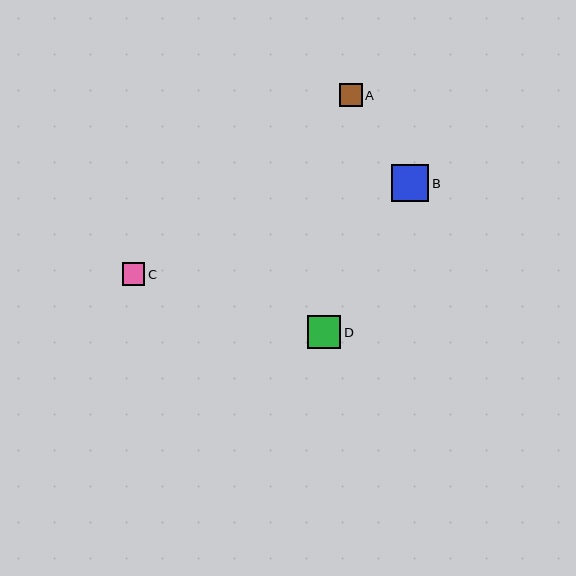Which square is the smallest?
Square C is the smallest with a size of approximately 23 pixels.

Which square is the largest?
Square B is the largest with a size of approximately 37 pixels.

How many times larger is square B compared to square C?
Square B is approximately 1.6 times the size of square C.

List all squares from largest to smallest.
From largest to smallest: B, D, A, C.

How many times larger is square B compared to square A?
Square B is approximately 1.6 times the size of square A.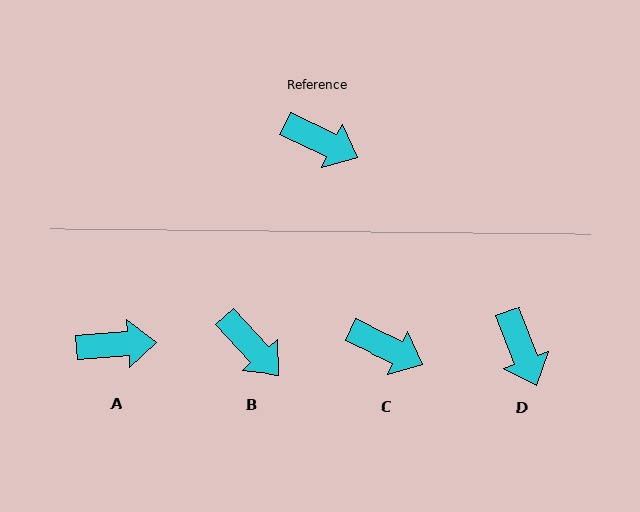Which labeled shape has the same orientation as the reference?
C.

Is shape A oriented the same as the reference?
No, it is off by about 29 degrees.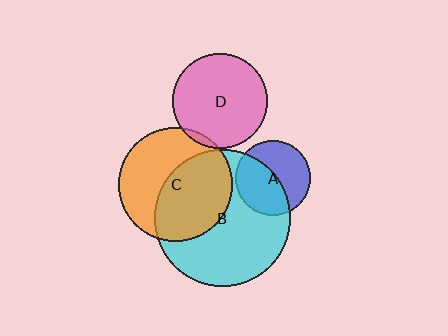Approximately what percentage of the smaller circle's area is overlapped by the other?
Approximately 50%.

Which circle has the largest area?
Circle B (cyan).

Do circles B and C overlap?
Yes.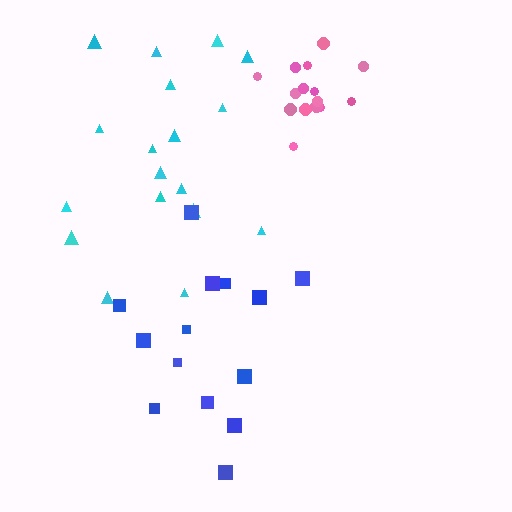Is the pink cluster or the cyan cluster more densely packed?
Pink.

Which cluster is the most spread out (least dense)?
Blue.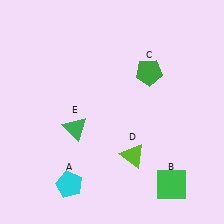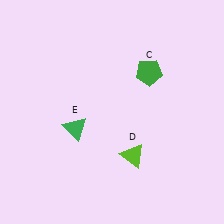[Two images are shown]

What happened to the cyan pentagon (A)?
The cyan pentagon (A) was removed in Image 2. It was in the bottom-left area of Image 1.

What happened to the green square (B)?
The green square (B) was removed in Image 2. It was in the bottom-right area of Image 1.